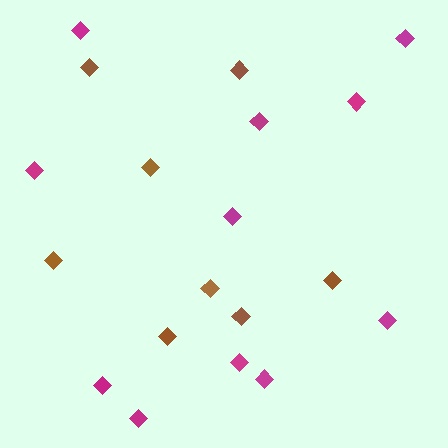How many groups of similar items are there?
There are 2 groups: one group of brown diamonds (8) and one group of magenta diamonds (11).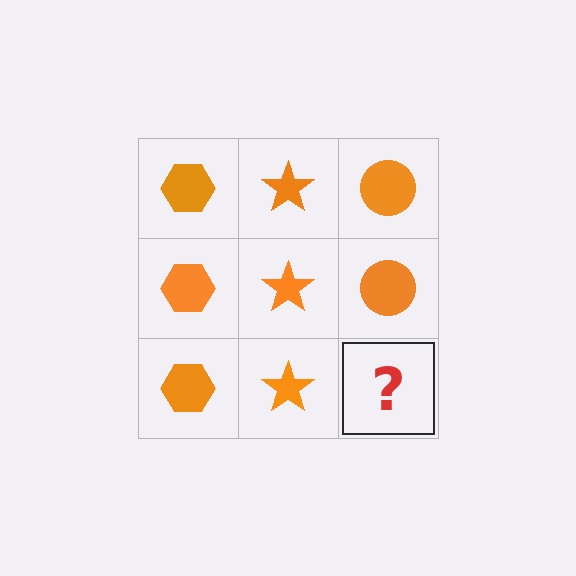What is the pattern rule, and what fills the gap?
The rule is that each column has a consistent shape. The gap should be filled with an orange circle.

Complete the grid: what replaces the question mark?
The question mark should be replaced with an orange circle.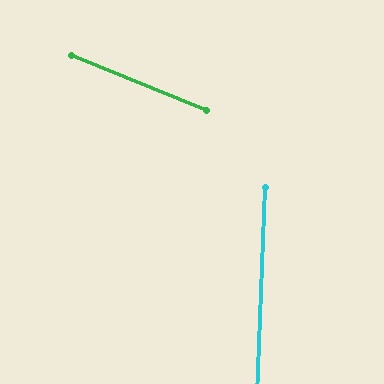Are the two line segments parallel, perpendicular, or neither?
Neither parallel nor perpendicular — they differ by about 70°.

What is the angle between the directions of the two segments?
Approximately 70 degrees.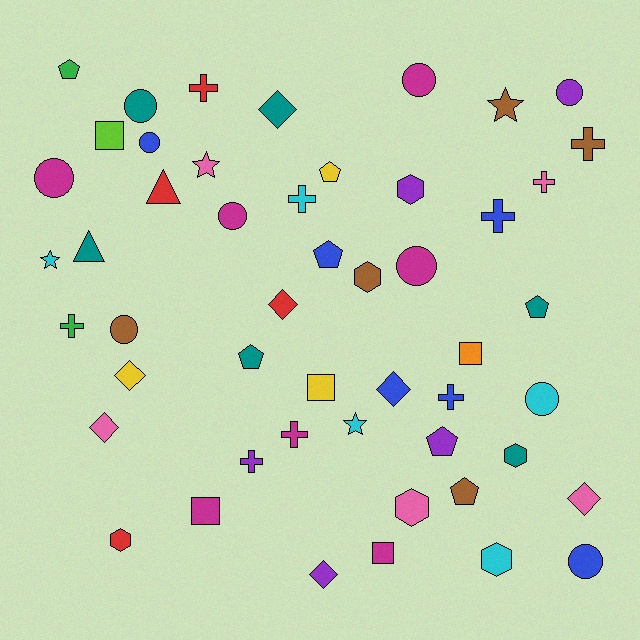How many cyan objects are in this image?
There are 5 cyan objects.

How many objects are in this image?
There are 50 objects.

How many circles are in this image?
There are 10 circles.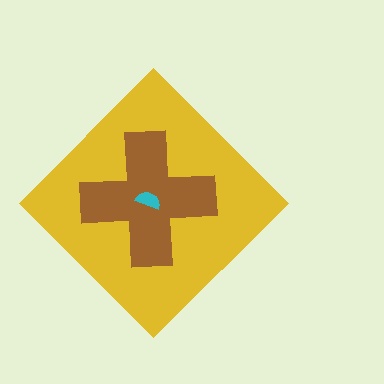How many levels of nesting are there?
3.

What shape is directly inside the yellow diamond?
The brown cross.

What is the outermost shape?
The yellow diamond.